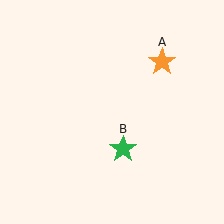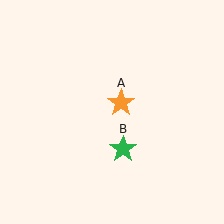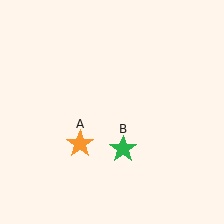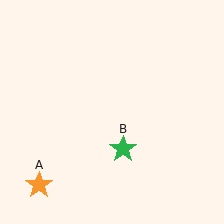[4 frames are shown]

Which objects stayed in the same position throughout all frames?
Green star (object B) remained stationary.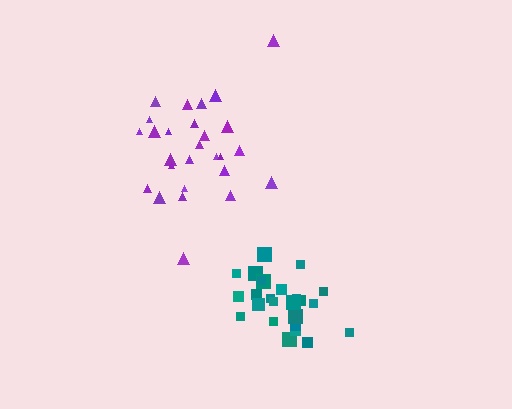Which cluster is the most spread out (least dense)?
Purple.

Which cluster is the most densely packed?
Teal.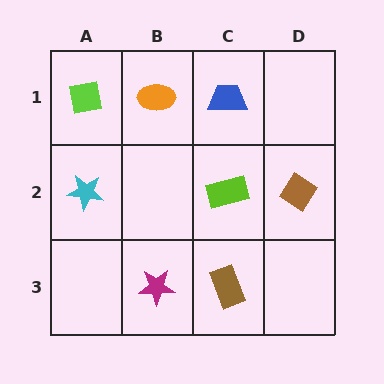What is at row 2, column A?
A cyan star.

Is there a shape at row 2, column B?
No, that cell is empty.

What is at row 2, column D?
A brown diamond.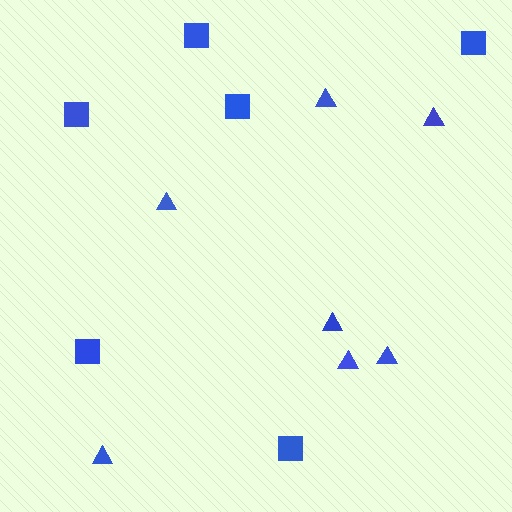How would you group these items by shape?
There are 2 groups: one group of squares (6) and one group of triangles (7).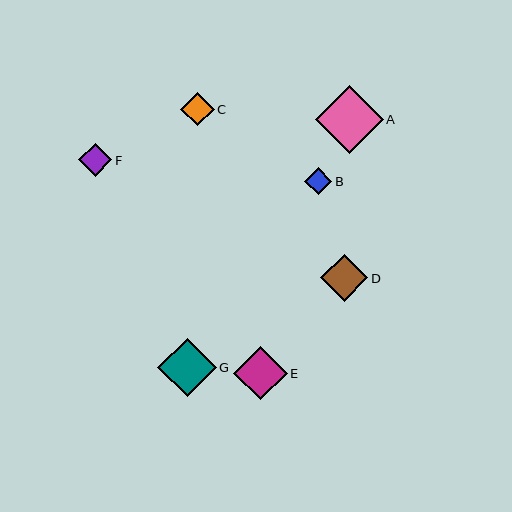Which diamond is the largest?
Diamond A is the largest with a size of approximately 68 pixels.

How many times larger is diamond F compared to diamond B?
Diamond F is approximately 1.2 times the size of diamond B.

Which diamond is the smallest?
Diamond B is the smallest with a size of approximately 27 pixels.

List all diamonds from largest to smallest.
From largest to smallest: A, G, E, D, C, F, B.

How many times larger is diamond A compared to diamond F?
Diamond A is approximately 2.1 times the size of diamond F.